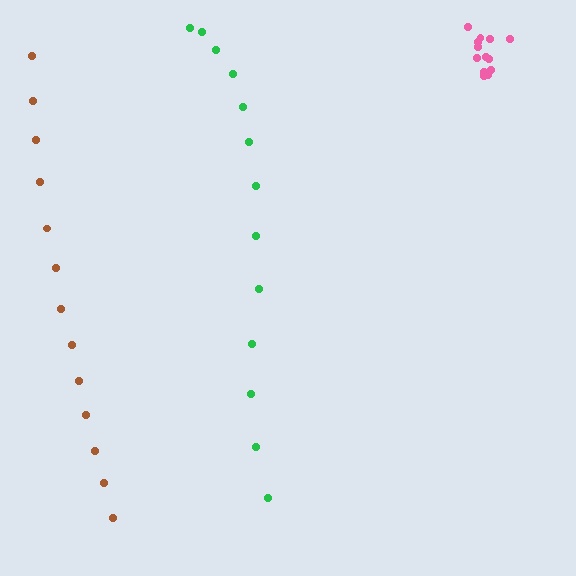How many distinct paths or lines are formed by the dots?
There are 3 distinct paths.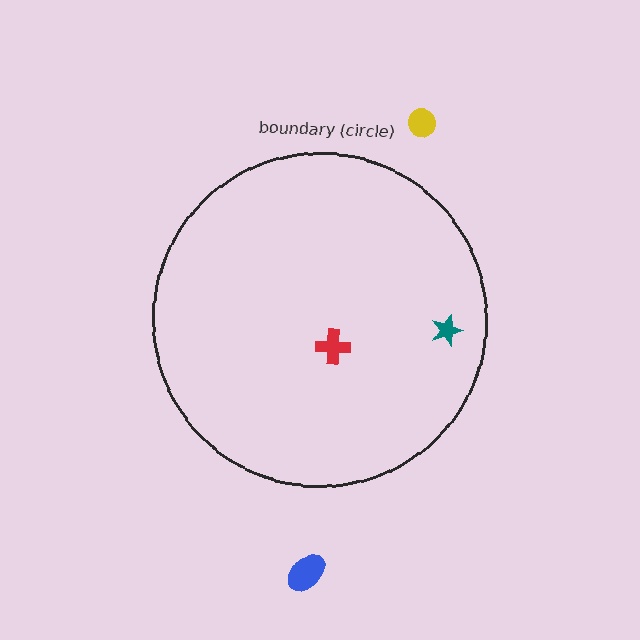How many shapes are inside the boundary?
2 inside, 2 outside.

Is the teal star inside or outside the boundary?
Inside.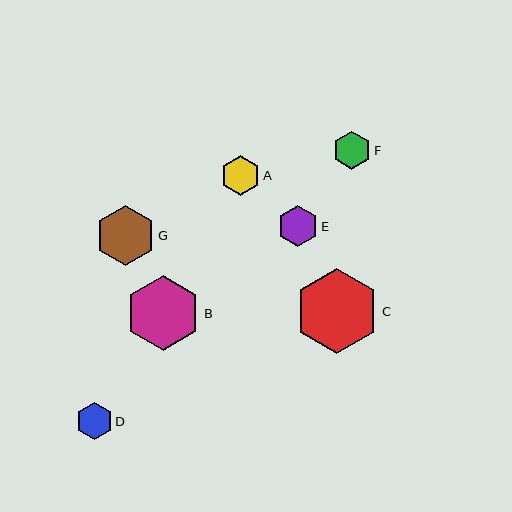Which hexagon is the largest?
Hexagon C is the largest with a size of approximately 85 pixels.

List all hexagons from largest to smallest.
From largest to smallest: C, B, G, E, A, F, D.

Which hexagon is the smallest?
Hexagon D is the smallest with a size of approximately 37 pixels.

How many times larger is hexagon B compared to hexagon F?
Hexagon B is approximately 2.0 times the size of hexagon F.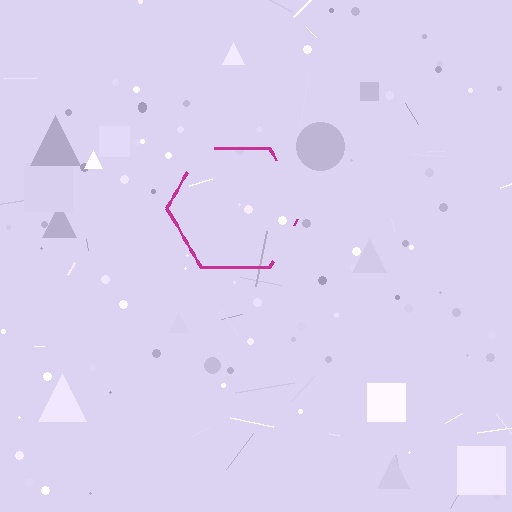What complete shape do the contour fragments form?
The contour fragments form a hexagon.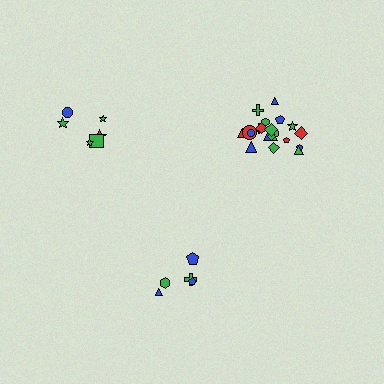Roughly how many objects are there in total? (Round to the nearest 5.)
Roughly 35 objects in total.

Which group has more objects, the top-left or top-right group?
The top-right group.